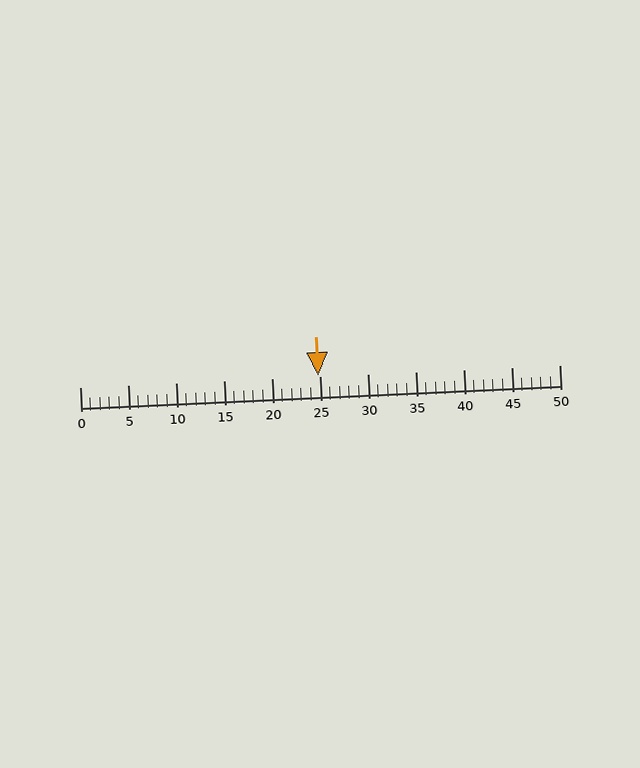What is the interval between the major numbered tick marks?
The major tick marks are spaced 5 units apart.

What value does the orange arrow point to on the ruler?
The orange arrow points to approximately 25.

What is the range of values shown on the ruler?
The ruler shows values from 0 to 50.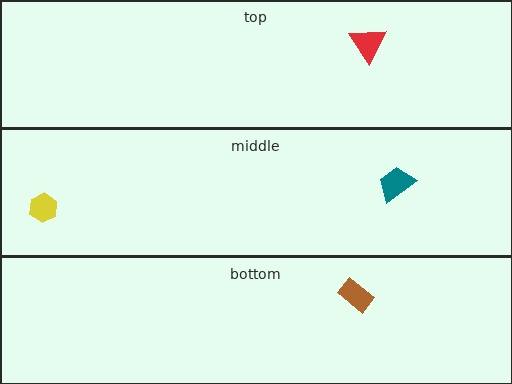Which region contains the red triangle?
The top region.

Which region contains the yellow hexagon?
The middle region.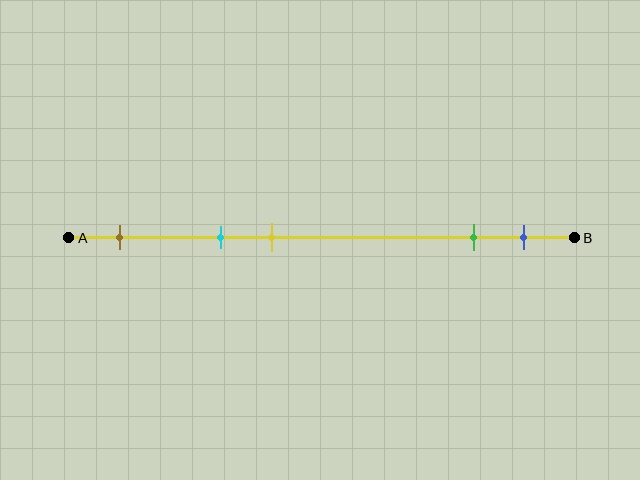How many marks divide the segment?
There are 5 marks dividing the segment.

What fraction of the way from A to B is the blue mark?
The blue mark is approximately 90% (0.9) of the way from A to B.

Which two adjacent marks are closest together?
The green and blue marks are the closest adjacent pair.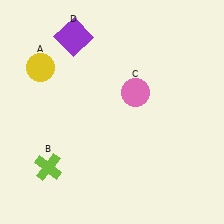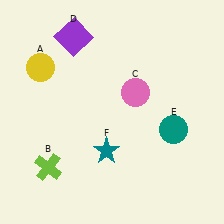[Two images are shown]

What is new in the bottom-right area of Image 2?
A teal circle (E) was added in the bottom-right area of Image 2.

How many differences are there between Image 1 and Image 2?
There are 2 differences between the two images.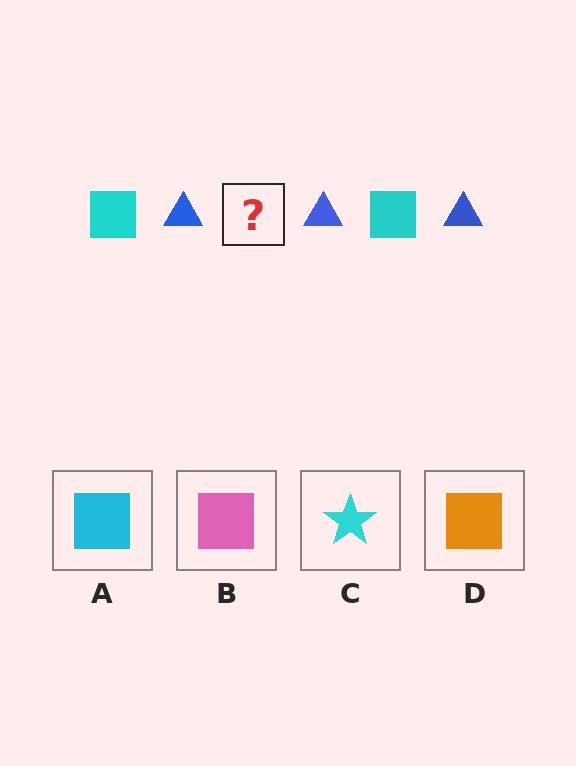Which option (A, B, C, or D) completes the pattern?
A.